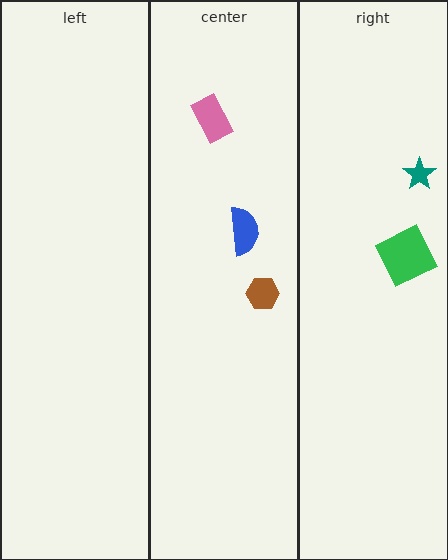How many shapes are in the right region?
2.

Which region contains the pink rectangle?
The center region.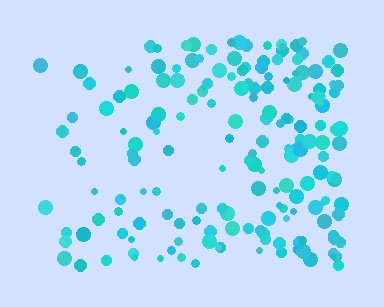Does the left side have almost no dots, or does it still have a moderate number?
Still a moderate number, just noticeably fewer than the right.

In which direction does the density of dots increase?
From left to right, with the right side densest.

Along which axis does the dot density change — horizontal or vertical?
Horizontal.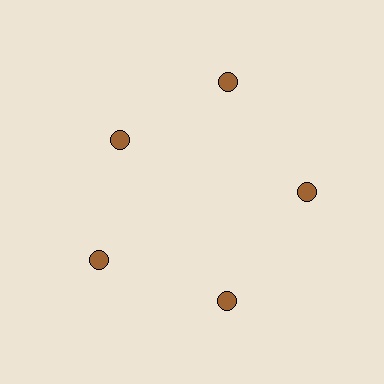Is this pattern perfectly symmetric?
No. The 5 brown circles are arranged in a ring, but one element near the 10 o'clock position is pulled inward toward the center, breaking the 5-fold rotational symmetry.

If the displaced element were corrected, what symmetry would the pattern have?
It would have 5-fold rotational symmetry — the pattern would map onto itself every 72 degrees.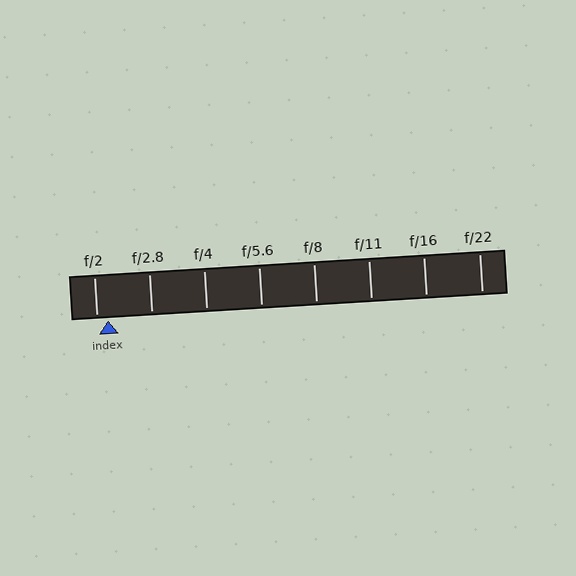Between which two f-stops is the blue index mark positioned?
The index mark is between f/2 and f/2.8.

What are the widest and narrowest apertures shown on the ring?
The widest aperture shown is f/2 and the narrowest is f/22.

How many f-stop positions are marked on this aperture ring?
There are 8 f-stop positions marked.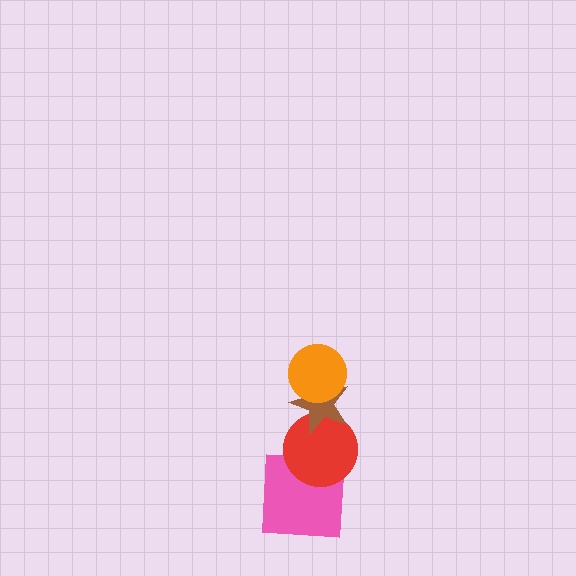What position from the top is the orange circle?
The orange circle is 1st from the top.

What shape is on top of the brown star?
The orange circle is on top of the brown star.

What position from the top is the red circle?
The red circle is 3rd from the top.